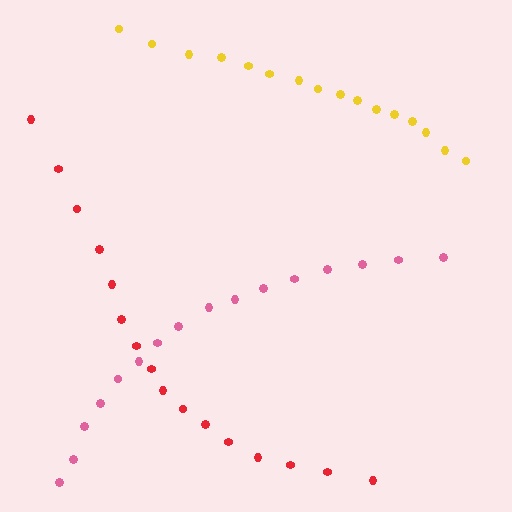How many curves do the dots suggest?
There are 3 distinct paths.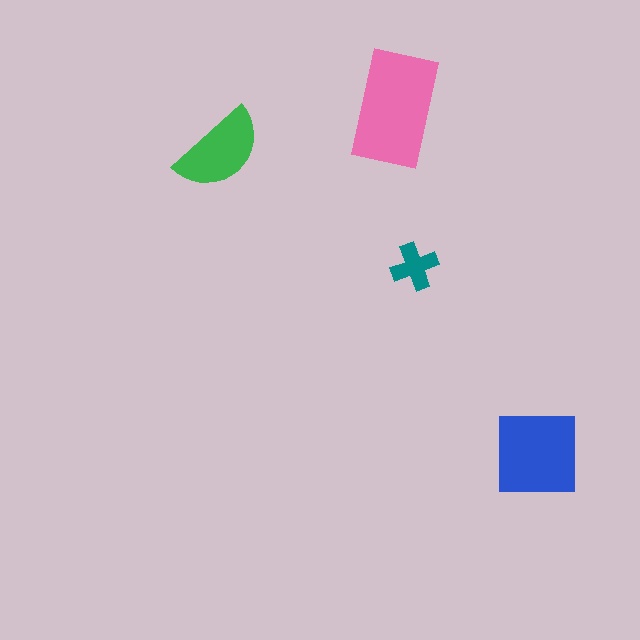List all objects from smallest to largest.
The teal cross, the green semicircle, the blue square, the pink rectangle.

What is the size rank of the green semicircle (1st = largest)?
3rd.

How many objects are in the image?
There are 4 objects in the image.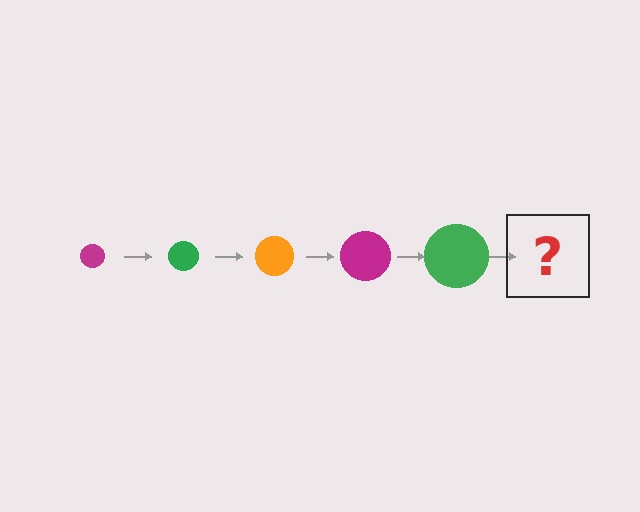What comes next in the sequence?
The next element should be an orange circle, larger than the previous one.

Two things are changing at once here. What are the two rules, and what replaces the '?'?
The two rules are that the circle grows larger each step and the color cycles through magenta, green, and orange. The '?' should be an orange circle, larger than the previous one.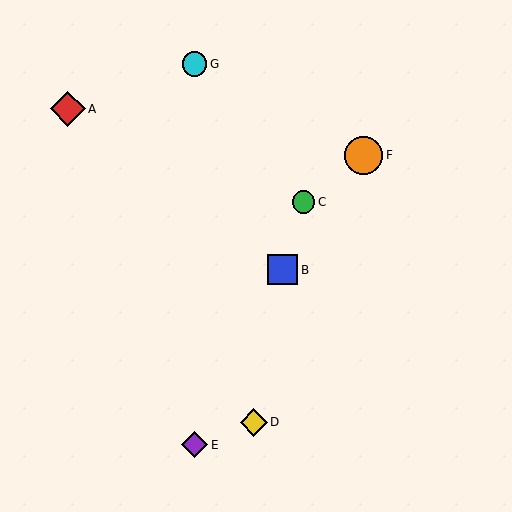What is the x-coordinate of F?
Object F is at x≈364.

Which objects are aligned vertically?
Objects E, G are aligned vertically.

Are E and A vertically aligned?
No, E is at x≈195 and A is at x≈68.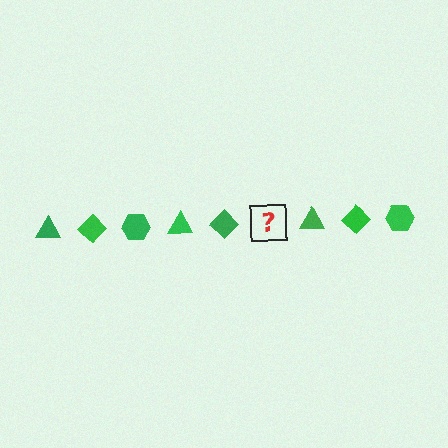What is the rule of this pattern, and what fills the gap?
The rule is that the pattern cycles through triangle, diamond, hexagon shapes in green. The gap should be filled with a green hexagon.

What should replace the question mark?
The question mark should be replaced with a green hexagon.